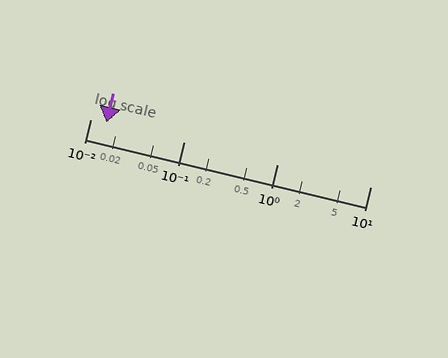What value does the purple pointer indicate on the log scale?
The pointer indicates approximately 0.015.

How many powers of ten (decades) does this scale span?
The scale spans 3 decades, from 0.01 to 10.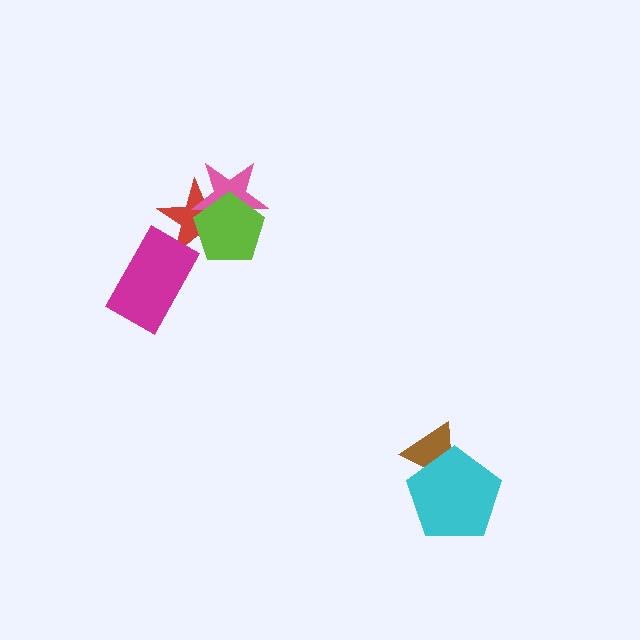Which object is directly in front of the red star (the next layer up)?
The pink star is directly in front of the red star.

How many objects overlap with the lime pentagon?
2 objects overlap with the lime pentagon.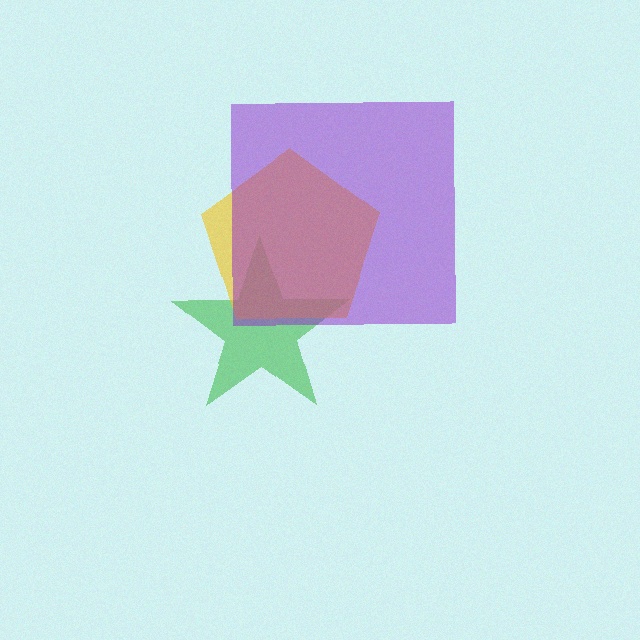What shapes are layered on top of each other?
The layered shapes are: a green star, a yellow pentagon, a purple square.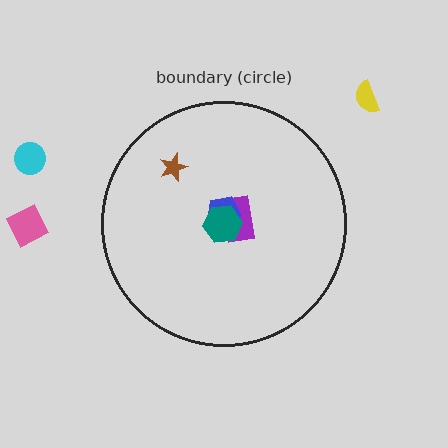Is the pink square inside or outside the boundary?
Outside.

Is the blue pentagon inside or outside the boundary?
Inside.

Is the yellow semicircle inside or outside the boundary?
Outside.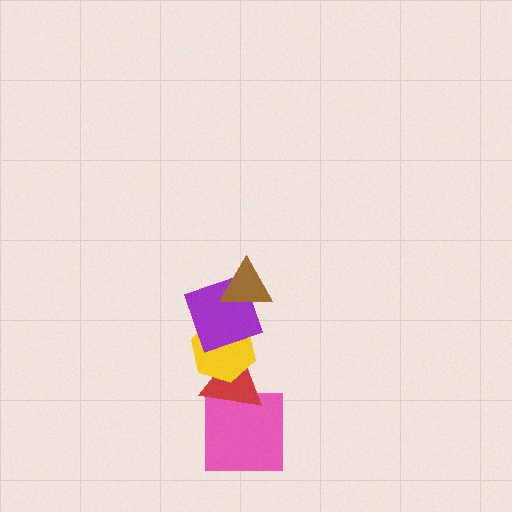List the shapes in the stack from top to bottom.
From top to bottom: the brown triangle, the purple square, the yellow hexagon, the red triangle, the pink square.